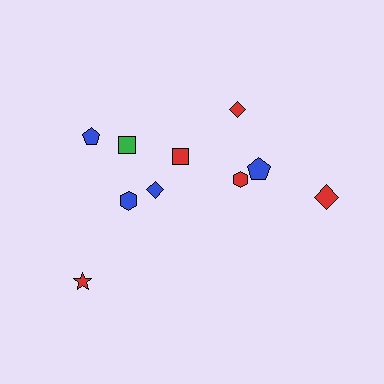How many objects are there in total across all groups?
There are 10 objects.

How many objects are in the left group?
There are 6 objects.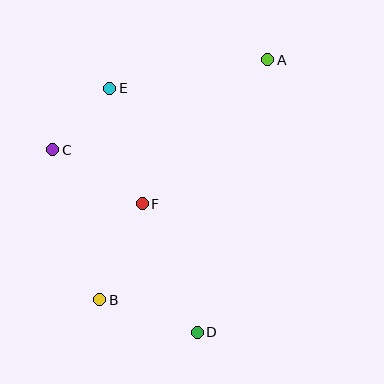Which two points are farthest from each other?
Points A and B are farthest from each other.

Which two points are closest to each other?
Points C and E are closest to each other.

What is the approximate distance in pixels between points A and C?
The distance between A and C is approximately 233 pixels.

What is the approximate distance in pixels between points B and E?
The distance between B and E is approximately 212 pixels.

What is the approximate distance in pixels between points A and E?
The distance between A and E is approximately 160 pixels.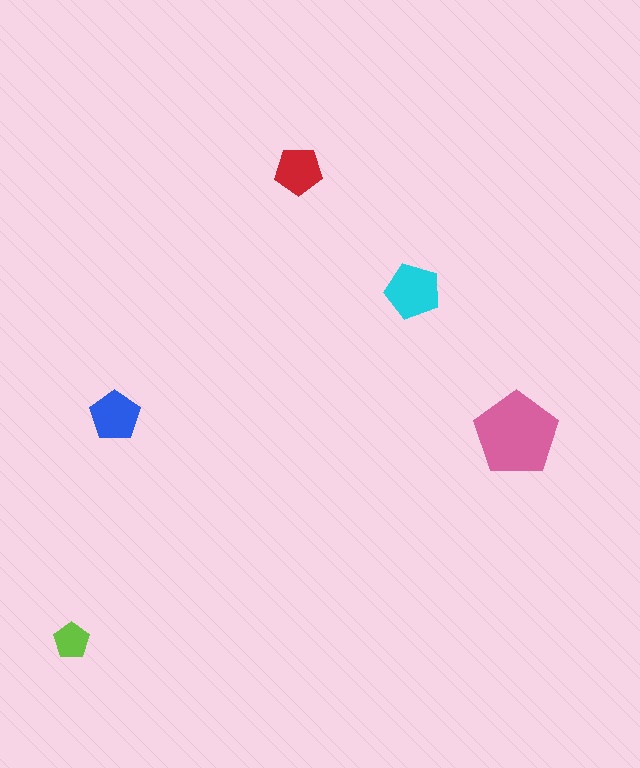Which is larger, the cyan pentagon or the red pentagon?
The cyan one.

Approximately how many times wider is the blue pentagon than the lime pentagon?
About 1.5 times wider.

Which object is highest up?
The red pentagon is topmost.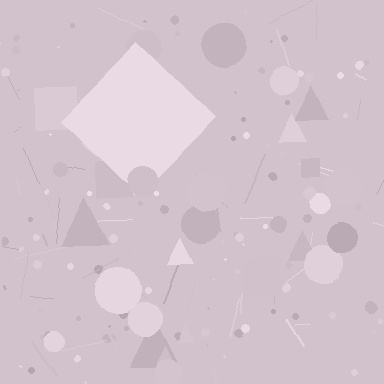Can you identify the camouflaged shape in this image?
The camouflaged shape is a diamond.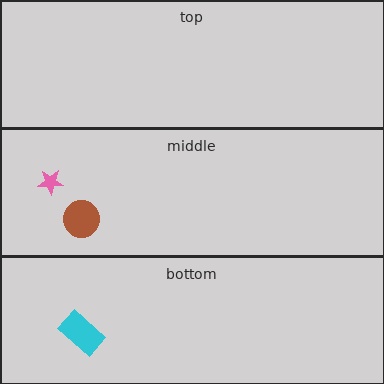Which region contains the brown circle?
The middle region.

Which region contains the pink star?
The middle region.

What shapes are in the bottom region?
The cyan rectangle.